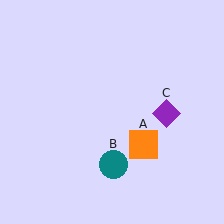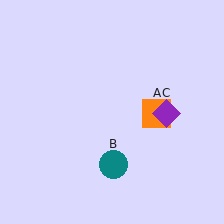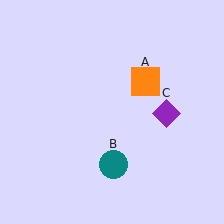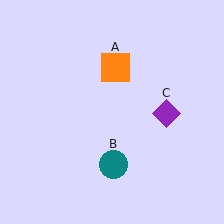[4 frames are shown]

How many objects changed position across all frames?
1 object changed position: orange square (object A).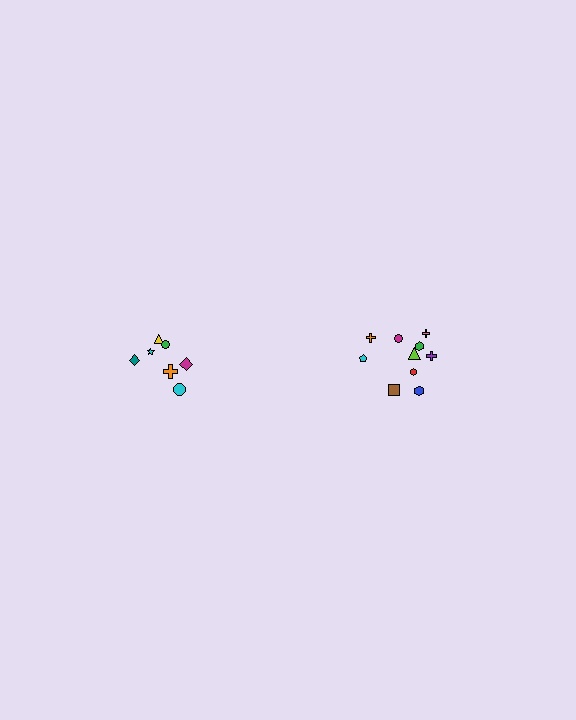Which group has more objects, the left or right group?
The right group.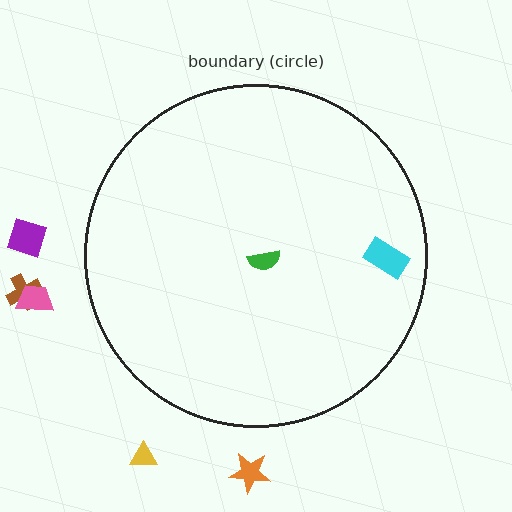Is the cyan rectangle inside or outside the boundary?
Inside.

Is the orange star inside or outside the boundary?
Outside.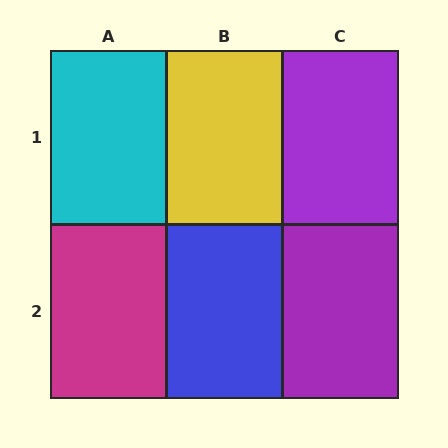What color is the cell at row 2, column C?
Purple.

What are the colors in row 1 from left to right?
Cyan, yellow, purple.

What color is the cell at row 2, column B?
Blue.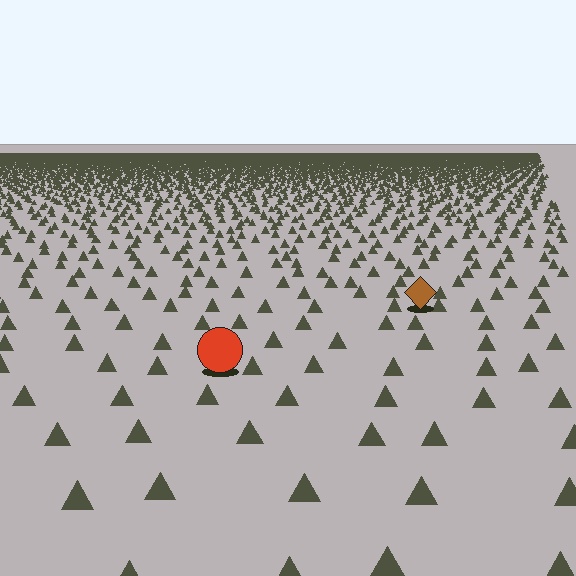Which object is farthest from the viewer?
The brown diamond is farthest from the viewer. It appears smaller and the ground texture around it is denser.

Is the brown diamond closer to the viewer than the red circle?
No. The red circle is closer — you can tell from the texture gradient: the ground texture is coarser near it.